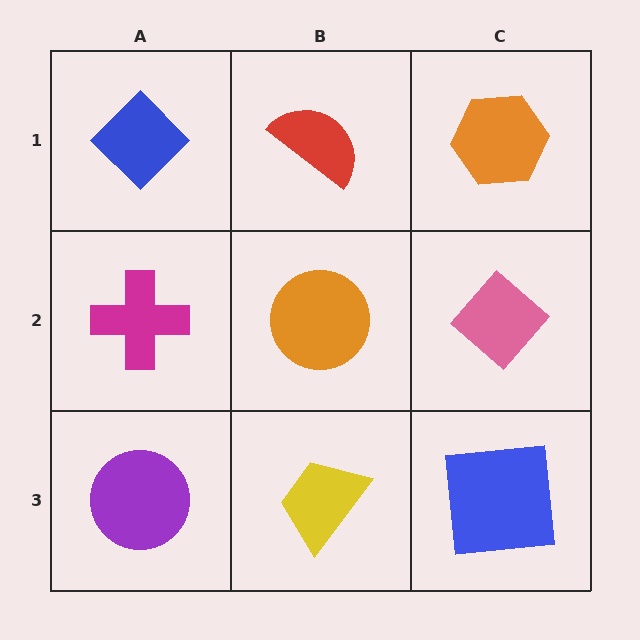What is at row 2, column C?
A pink diamond.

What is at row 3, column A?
A purple circle.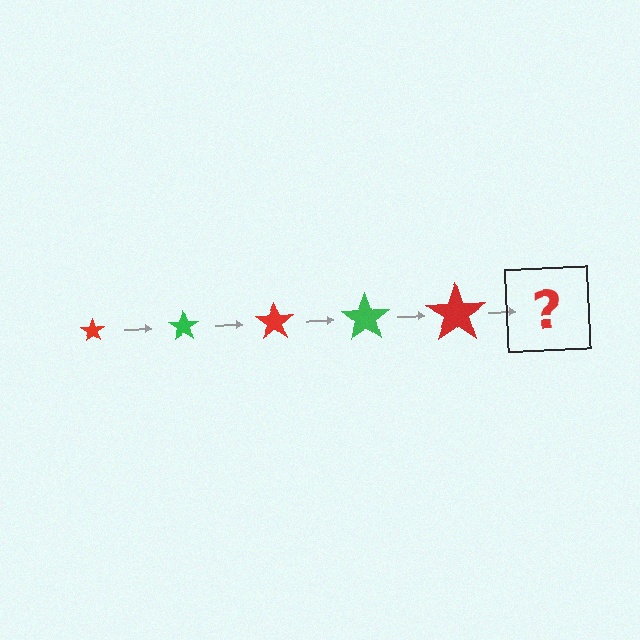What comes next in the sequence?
The next element should be a green star, larger than the previous one.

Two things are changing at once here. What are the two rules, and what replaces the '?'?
The two rules are that the star grows larger each step and the color cycles through red and green. The '?' should be a green star, larger than the previous one.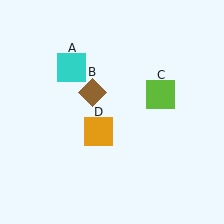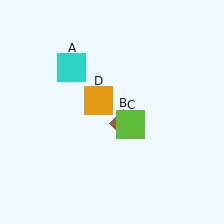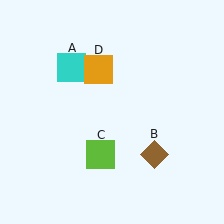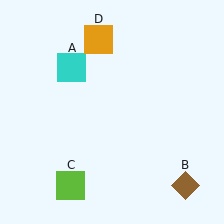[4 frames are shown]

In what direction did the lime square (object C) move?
The lime square (object C) moved down and to the left.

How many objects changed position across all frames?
3 objects changed position: brown diamond (object B), lime square (object C), orange square (object D).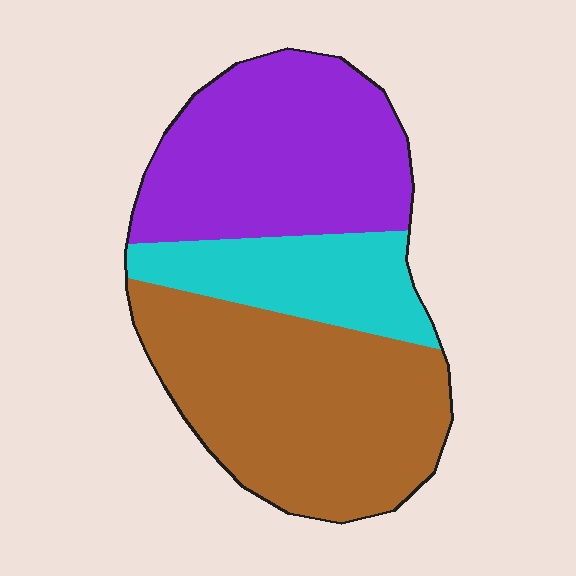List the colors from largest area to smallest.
From largest to smallest: brown, purple, cyan.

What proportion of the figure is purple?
Purple takes up about three eighths (3/8) of the figure.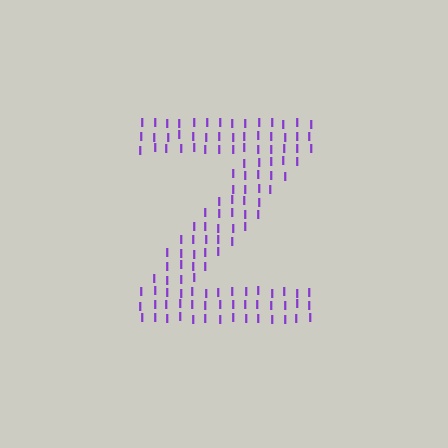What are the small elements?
The small elements are letter I's.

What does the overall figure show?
The overall figure shows the letter Z.